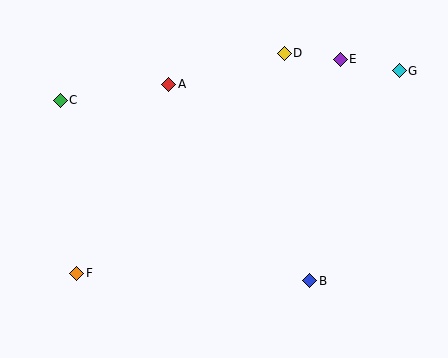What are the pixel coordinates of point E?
Point E is at (340, 59).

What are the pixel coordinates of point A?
Point A is at (169, 84).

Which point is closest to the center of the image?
Point A at (169, 84) is closest to the center.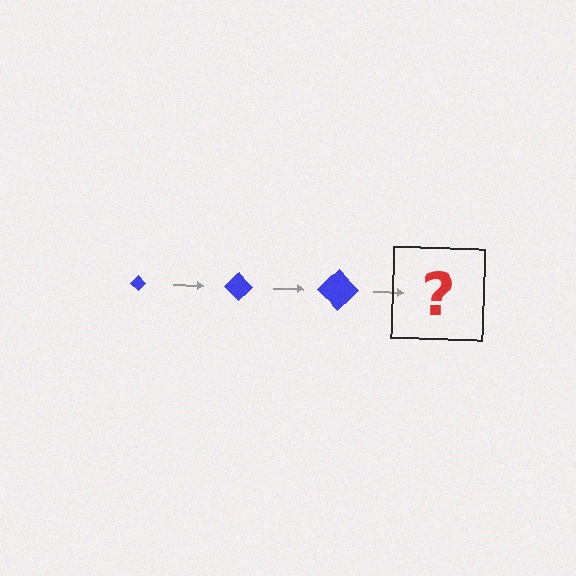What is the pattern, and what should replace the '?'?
The pattern is that the diamond gets progressively larger each step. The '?' should be a blue diamond, larger than the previous one.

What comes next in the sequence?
The next element should be a blue diamond, larger than the previous one.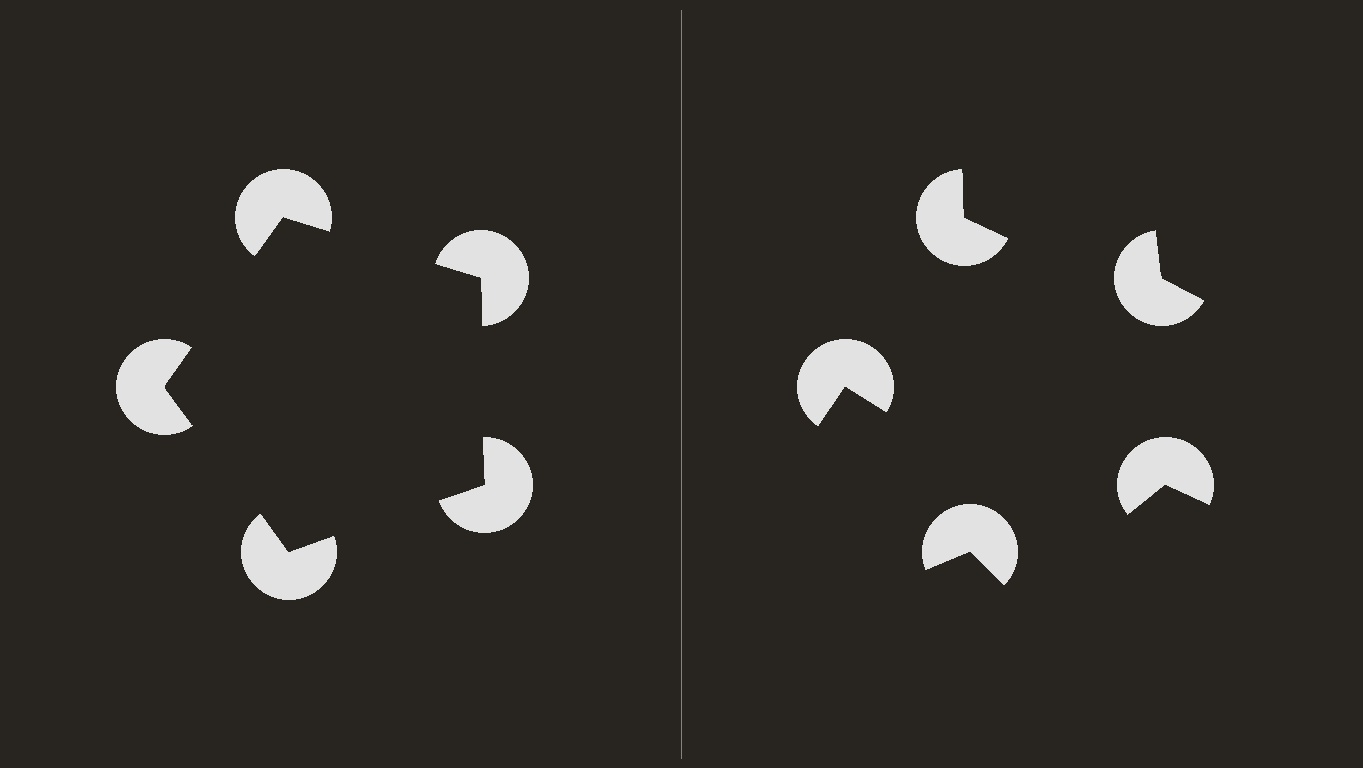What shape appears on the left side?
An illusory pentagon.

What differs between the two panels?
The pac-man discs are positioned identically on both sides; only the wedge orientations differ. On the left they align to a pentagon; on the right they are misaligned.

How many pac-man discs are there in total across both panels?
10 — 5 on each side.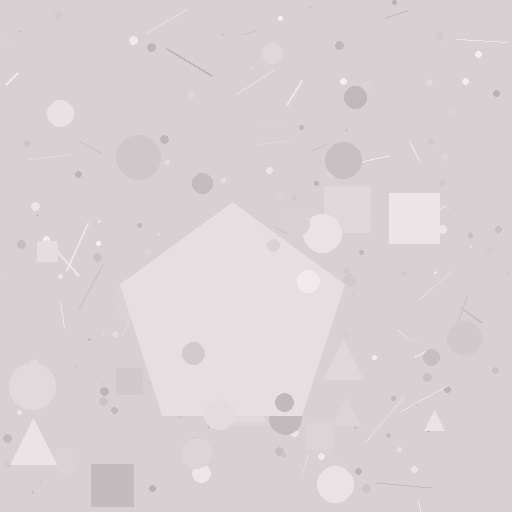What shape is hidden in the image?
A pentagon is hidden in the image.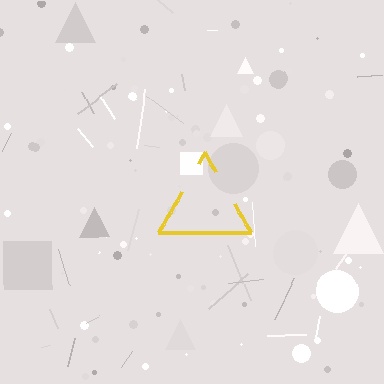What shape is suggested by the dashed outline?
The dashed outline suggests a triangle.